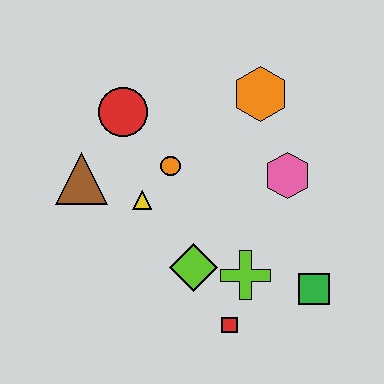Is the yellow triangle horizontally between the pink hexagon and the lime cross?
No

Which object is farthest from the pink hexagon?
The brown triangle is farthest from the pink hexagon.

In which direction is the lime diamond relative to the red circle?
The lime diamond is below the red circle.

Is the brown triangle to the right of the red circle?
No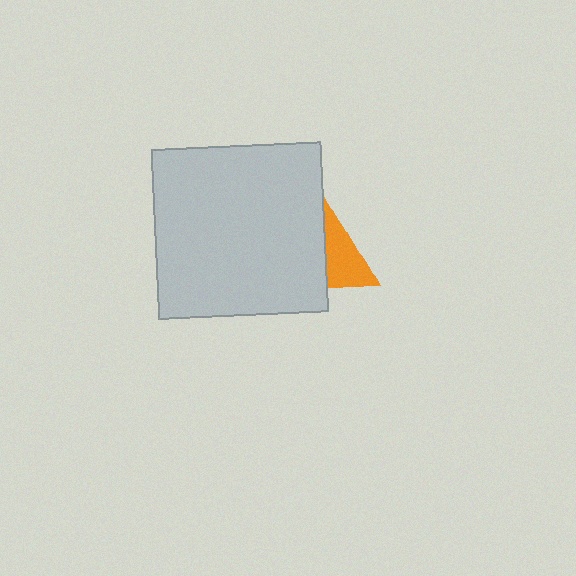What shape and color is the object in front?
The object in front is a light gray square.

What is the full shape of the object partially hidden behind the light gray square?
The partially hidden object is an orange triangle.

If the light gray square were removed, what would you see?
You would see the complete orange triangle.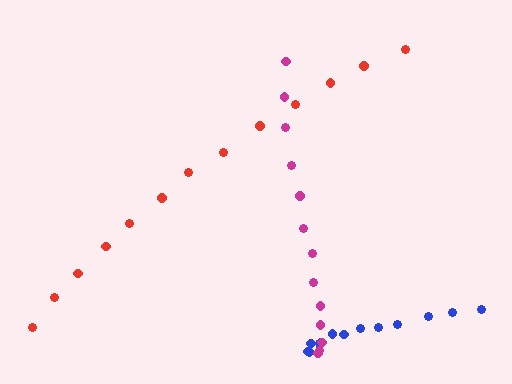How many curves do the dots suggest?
There are 3 distinct paths.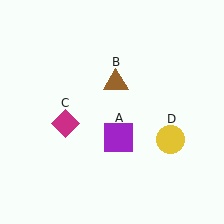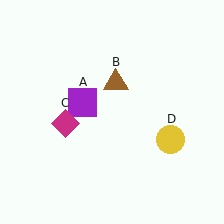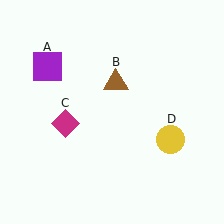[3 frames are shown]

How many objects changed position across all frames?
1 object changed position: purple square (object A).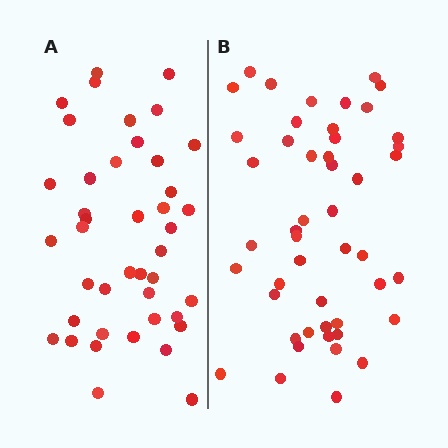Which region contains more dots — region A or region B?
Region B (the right region) has more dots.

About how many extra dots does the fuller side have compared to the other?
Region B has about 6 more dots than region A.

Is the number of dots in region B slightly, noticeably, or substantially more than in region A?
Region B has only slightly more — the two regions are fairly close. The ratio is roughly 1.1 to 1.